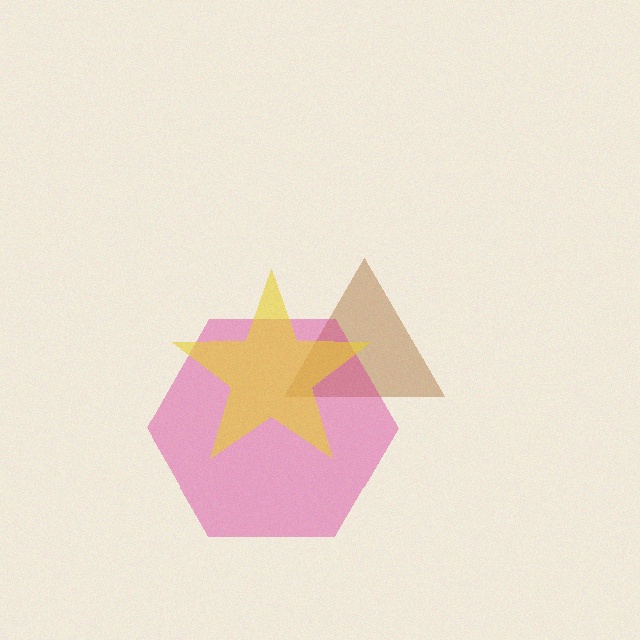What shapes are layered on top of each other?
The layered shapes are: a brown triangle, a magenta hexagon, a yellow star.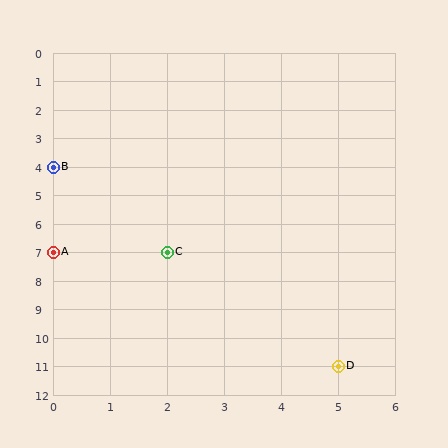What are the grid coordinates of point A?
Point A is at grid coordinates (0, 7).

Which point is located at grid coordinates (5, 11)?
Point D is at (5, 11).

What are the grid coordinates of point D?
Point D is at grid coordinates (5, 11).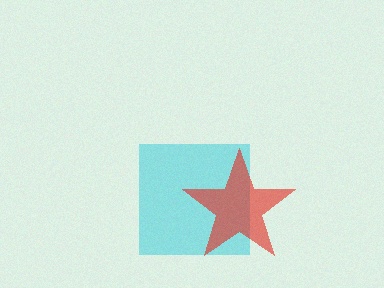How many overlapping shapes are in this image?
There are 2 overlapping shapes in the image.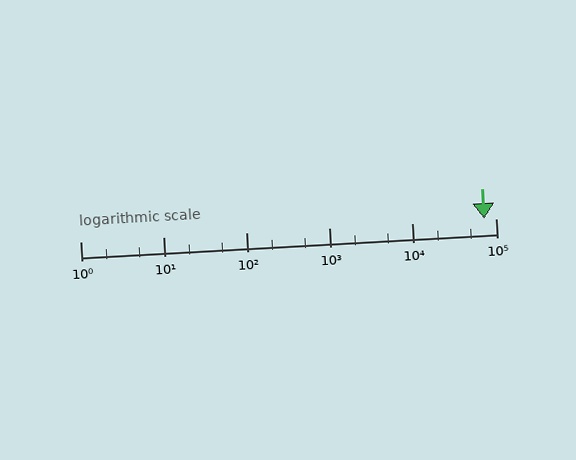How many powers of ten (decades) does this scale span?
The scale spans 5 decades, from 1 to 100000.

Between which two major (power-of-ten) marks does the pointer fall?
The pointer is between 10000 and 100000.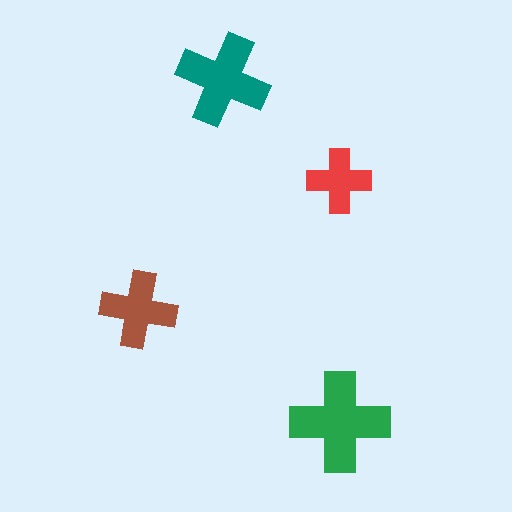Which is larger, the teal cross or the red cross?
The teal one.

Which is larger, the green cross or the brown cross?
The green one.